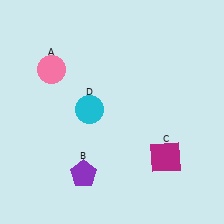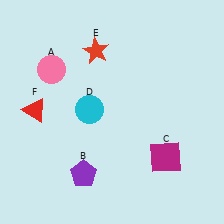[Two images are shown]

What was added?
A red star (E), a red triangle (F) were added in Image 2.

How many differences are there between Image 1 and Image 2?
There are 2 differences between the two images.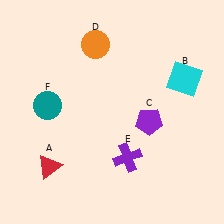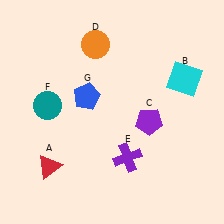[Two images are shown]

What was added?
A blue pentagon (G) was added in Image 2.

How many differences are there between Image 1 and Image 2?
There is 1 difference between the two images.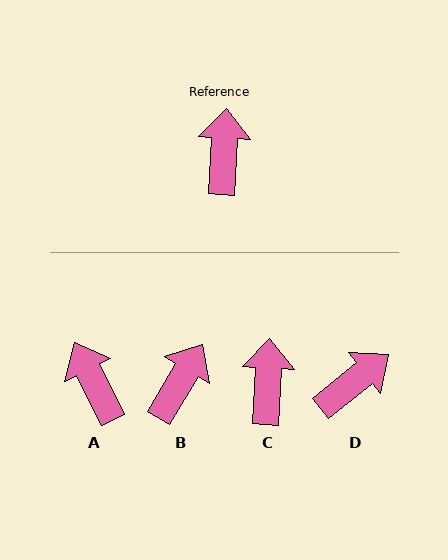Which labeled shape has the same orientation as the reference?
C.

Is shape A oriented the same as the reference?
No, it is off by about 30 degrees.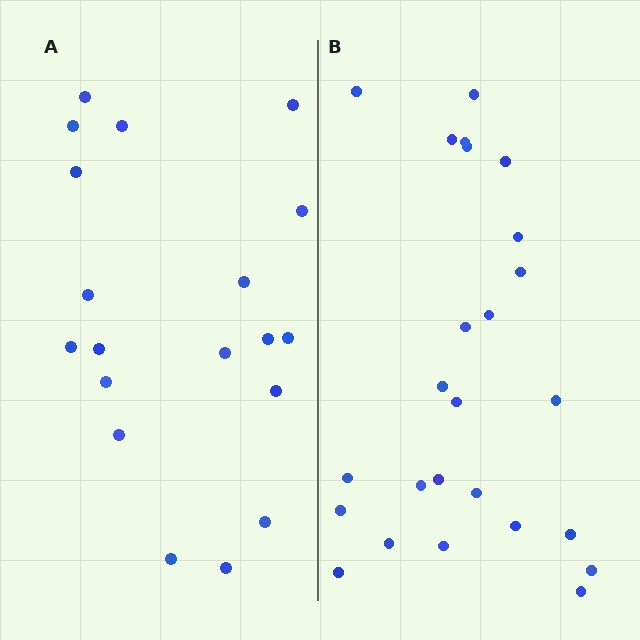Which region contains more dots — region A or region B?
Region B (the right region) has more dots.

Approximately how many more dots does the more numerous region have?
Region B has about 6 more dots than region A.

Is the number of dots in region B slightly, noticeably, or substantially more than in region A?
Region B has noticeably more, but not dramatically so. The ratio is roughly 1.3 to 1.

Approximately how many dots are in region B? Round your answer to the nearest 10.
About 20 dots. (The exact count is 25, which rounds to 20.)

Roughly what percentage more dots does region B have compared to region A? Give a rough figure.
About 30% more.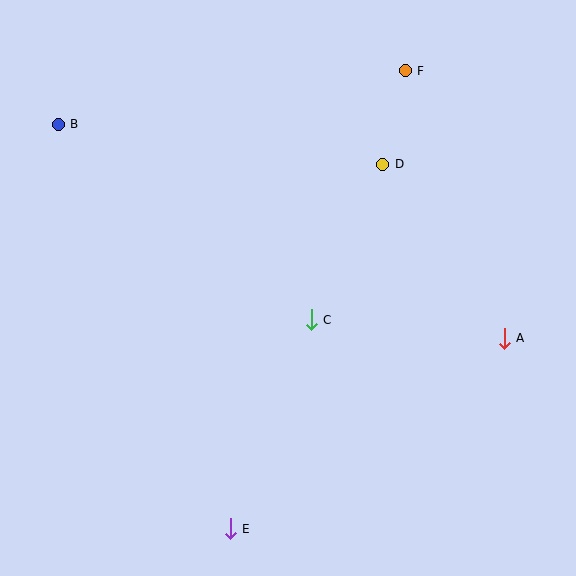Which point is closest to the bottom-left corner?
Point E is closest to the bottom-left corner.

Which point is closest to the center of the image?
Point C at (311, 320) is closest to the center.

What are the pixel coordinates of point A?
Point A is at (504, 338).